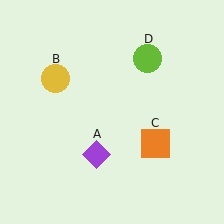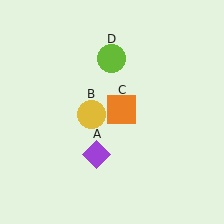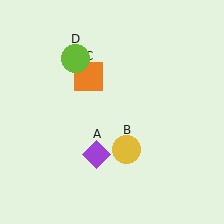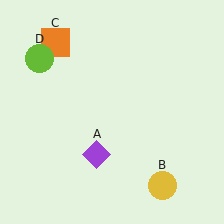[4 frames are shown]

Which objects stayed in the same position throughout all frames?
Purple diamond (object A) remained stationary.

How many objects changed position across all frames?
3 objects changed position: yellow circle (object B), orange square (object C), lime circle (object D).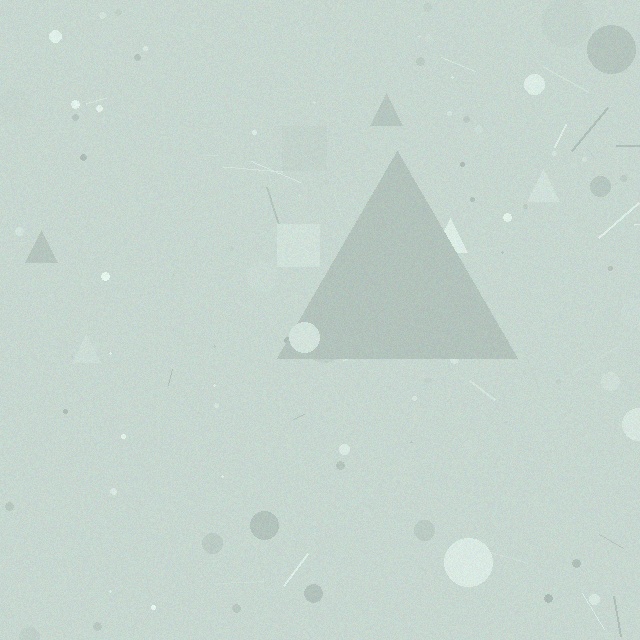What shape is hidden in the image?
A triangle is hidden in the image.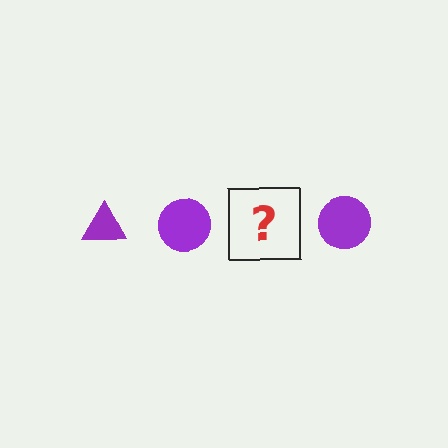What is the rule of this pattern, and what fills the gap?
The rule is that the pattern cycles through triangle, circle shapes in purple. The gap should be filled with a purple triangle.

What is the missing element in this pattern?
The missing element is a purple triangle.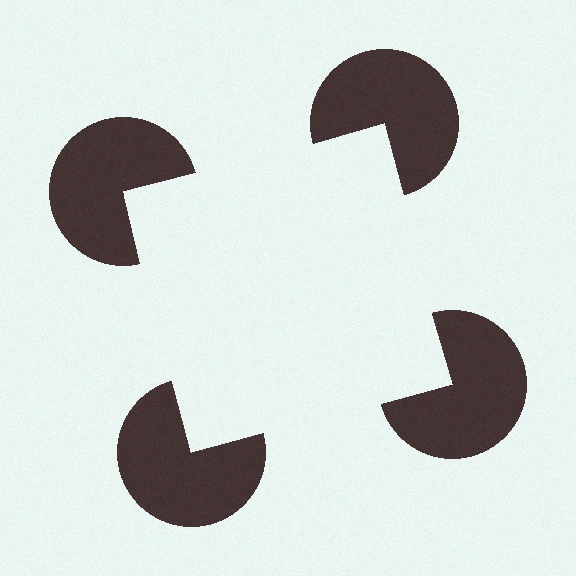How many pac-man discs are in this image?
There are 4 — one at each vertex of the illusory square.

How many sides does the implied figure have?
4 sides.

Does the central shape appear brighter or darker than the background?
It typically appears slightly brighter than the background, even though no actual brightness change is drawn.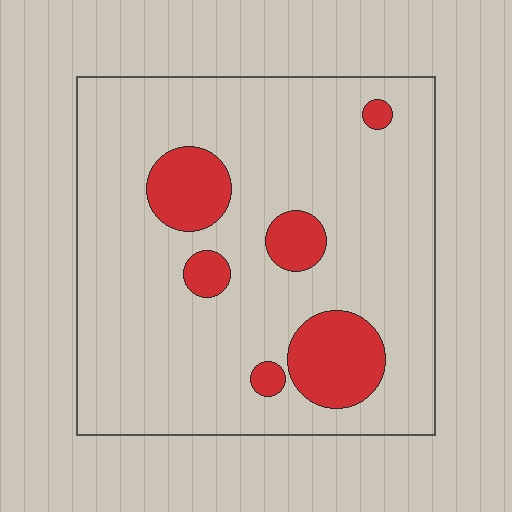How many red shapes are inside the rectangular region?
6.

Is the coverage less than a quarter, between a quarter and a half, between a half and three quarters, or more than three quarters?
Less than a quarter.